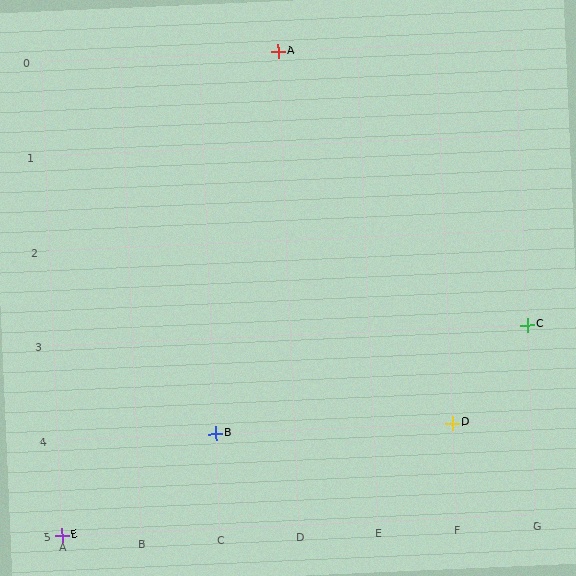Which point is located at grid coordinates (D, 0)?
Point A is at (D, 0).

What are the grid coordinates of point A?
Point A is at grid coordinates (D, 0).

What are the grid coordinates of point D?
Point D is at grid coordinates (F, 4).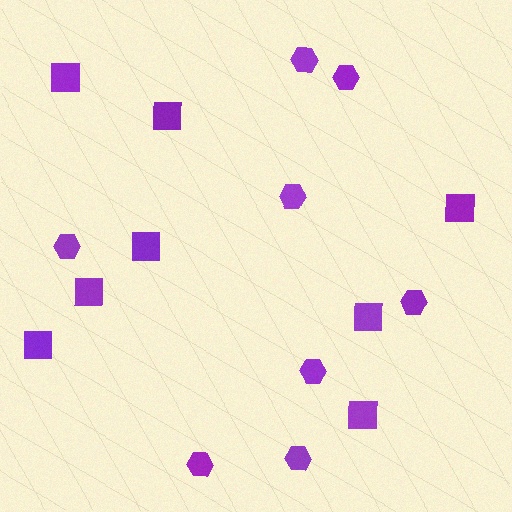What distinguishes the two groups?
There are 2 groups: one group of squares (8) and one group of hexagons (8).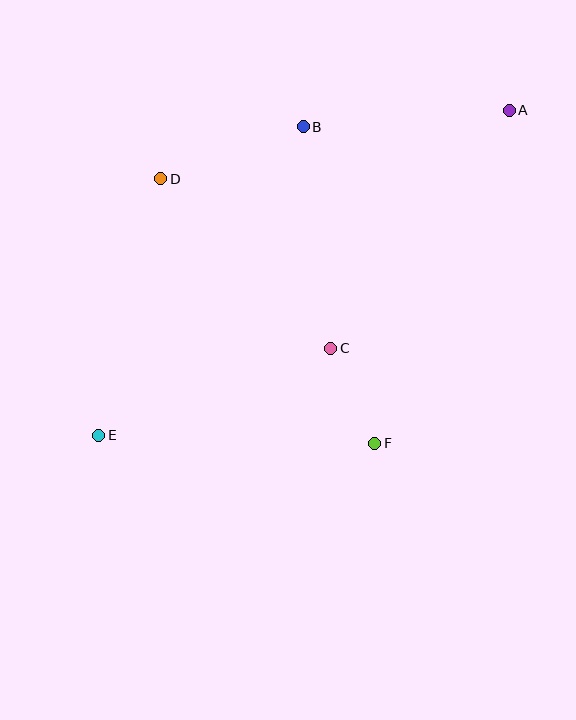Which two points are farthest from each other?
Points A and E are farthest from each other.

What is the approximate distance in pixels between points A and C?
The distance between A and C is approximately 297 pixels.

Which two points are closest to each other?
Points C and F are closest to each other.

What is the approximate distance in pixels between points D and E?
The distance between D and E is approximately 264 pixels.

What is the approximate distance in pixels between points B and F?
The distance between B and F is approximately 325 pixels.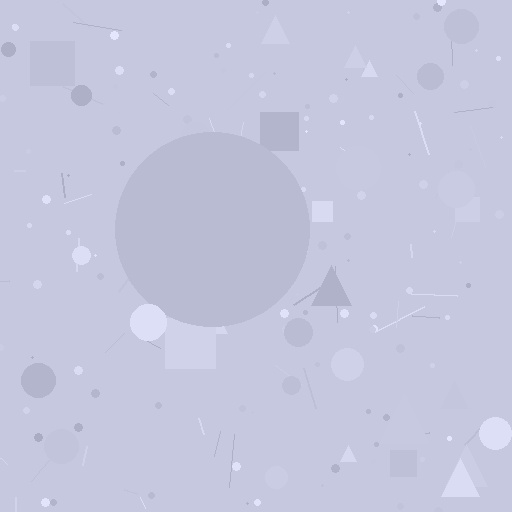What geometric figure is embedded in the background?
A circle is embedded in the background.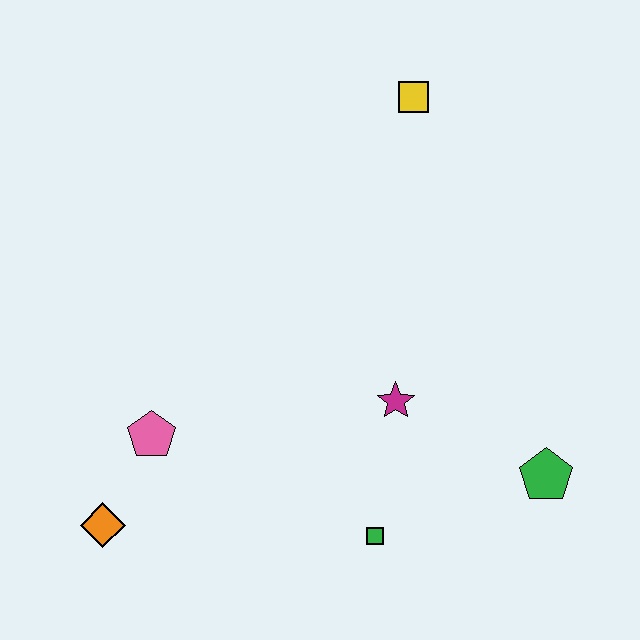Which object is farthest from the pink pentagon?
The yellow square is farthest from the pink pentagon.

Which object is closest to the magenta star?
The green square is closest to the magenta star.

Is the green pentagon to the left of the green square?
No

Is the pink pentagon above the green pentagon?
Yes